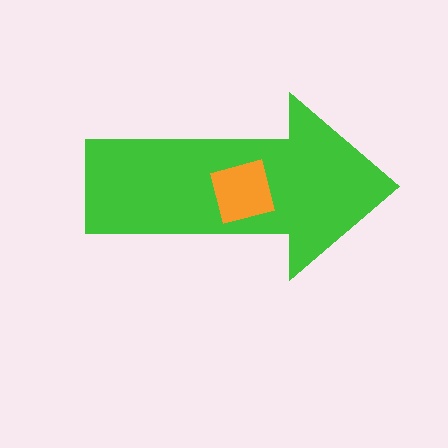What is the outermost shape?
The green arrow.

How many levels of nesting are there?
2.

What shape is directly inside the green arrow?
The orange square.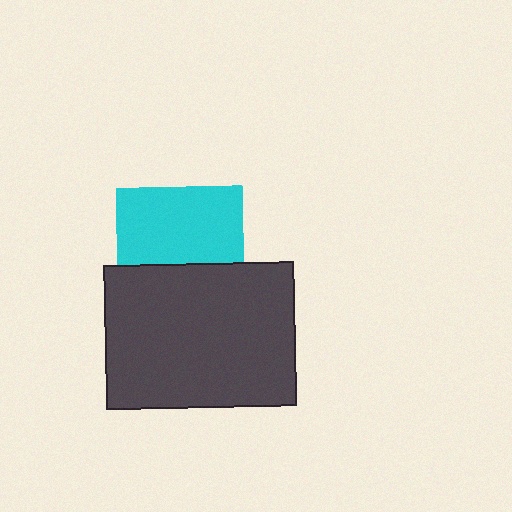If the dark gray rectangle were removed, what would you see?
You would see the complete cyan square.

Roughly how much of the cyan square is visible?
About half of it is visible (roughly 60%).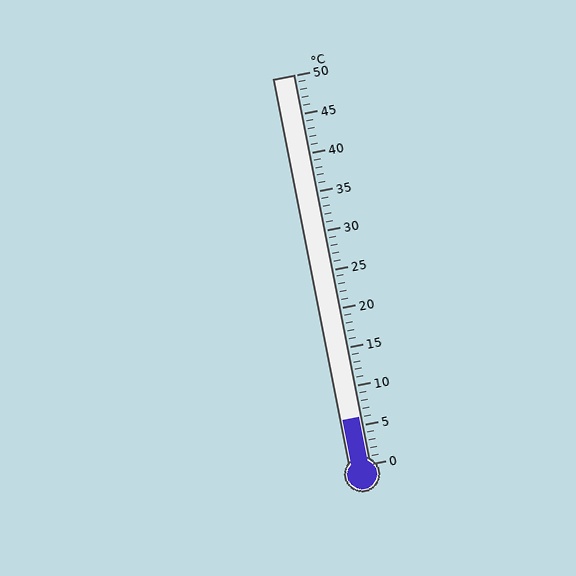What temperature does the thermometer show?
The thermometer shows approximately 6°C.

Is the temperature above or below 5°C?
The temperature is above 5°C.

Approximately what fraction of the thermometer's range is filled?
The thermometer is filled to approximately 10% of its range.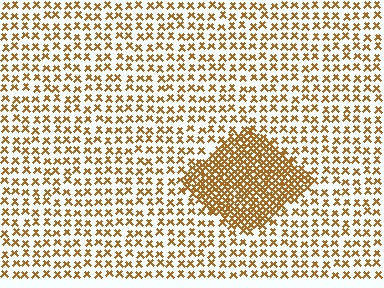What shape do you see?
I see a diamond.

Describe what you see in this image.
The image contains small brown elements arranged at two different densities. A diamond-shaped region is visible where the elements are more densely packed than the surrounding area.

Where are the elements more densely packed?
The elements are more densely packed inside the diamond boundary.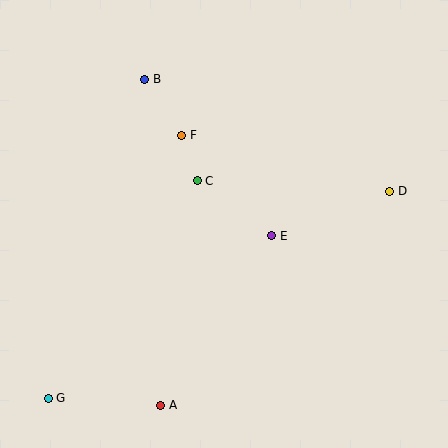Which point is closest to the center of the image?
Point E at (272, 236) is closest to the center.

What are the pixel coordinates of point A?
Point A is at (161, 405).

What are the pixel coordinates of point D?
Point D is at (390, 191).